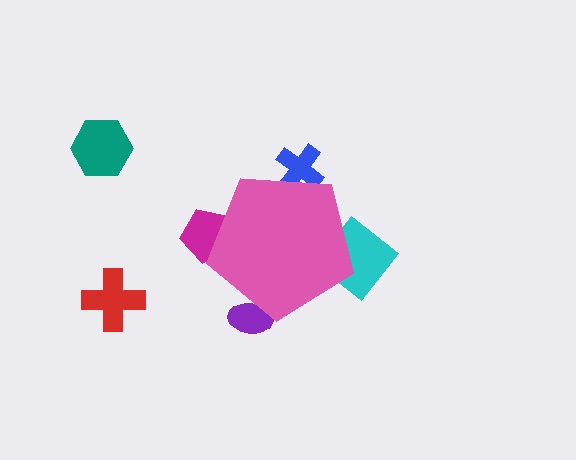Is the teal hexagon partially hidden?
No, the teal hexagon is fully visible.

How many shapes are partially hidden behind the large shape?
4 shapes are partially hidden.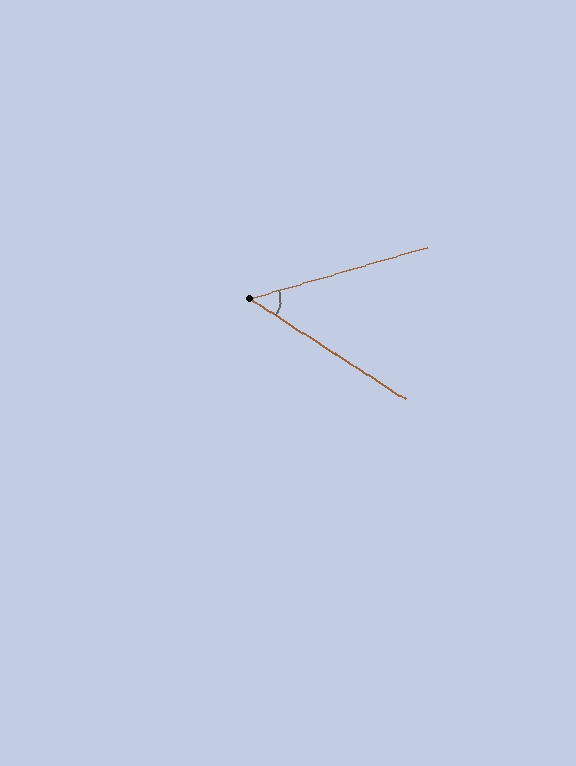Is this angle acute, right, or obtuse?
It is acute.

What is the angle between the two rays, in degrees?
Approximately 49 degrees.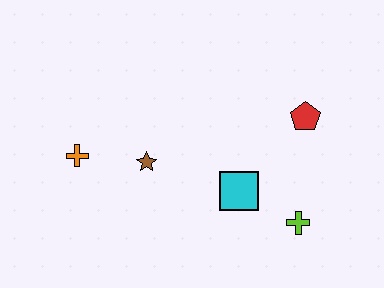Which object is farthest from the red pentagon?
The orange cross is farthest from the red pentagon.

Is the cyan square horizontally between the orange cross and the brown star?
No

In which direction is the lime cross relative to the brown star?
The lime cross is to the right of the brown star.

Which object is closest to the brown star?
The orange cross is closest to the brown star.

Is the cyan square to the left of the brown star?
No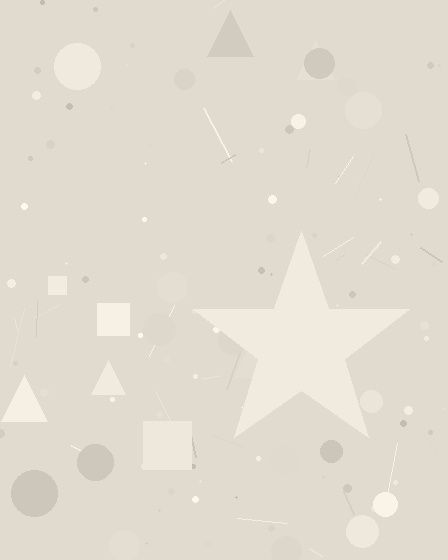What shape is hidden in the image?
A star is hidden in the image.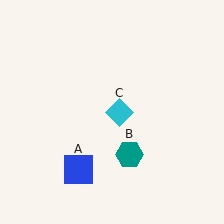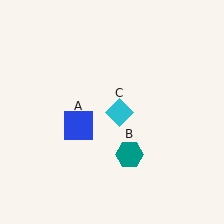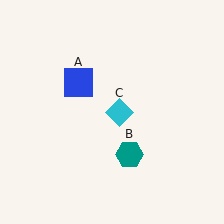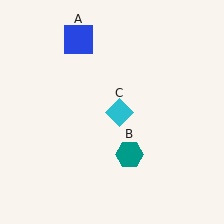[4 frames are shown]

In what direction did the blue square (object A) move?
The blue square (object A) moved up.